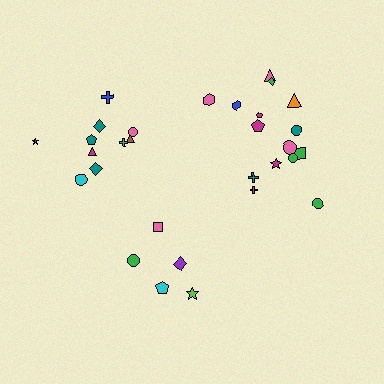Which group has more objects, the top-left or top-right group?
The top-right group.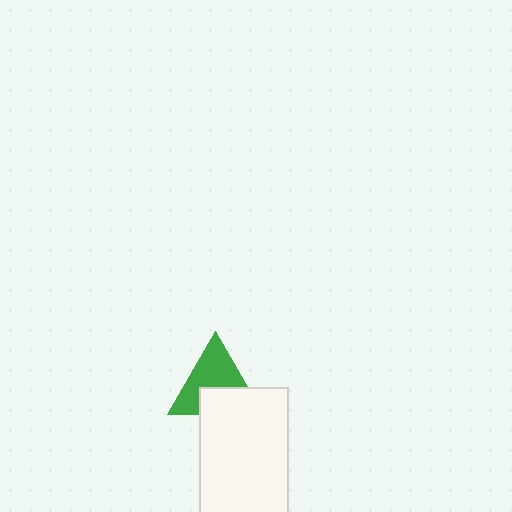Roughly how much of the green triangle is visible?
About half of it is visible (roughly 62%).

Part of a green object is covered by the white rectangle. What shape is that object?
It is a triangle.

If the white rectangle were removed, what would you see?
You would see the complete green triangle.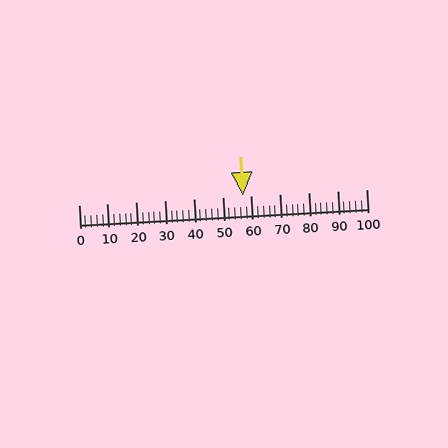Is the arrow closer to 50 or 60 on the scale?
The arrow is closer to 60.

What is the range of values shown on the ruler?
The ruler shows values from 0 to 100.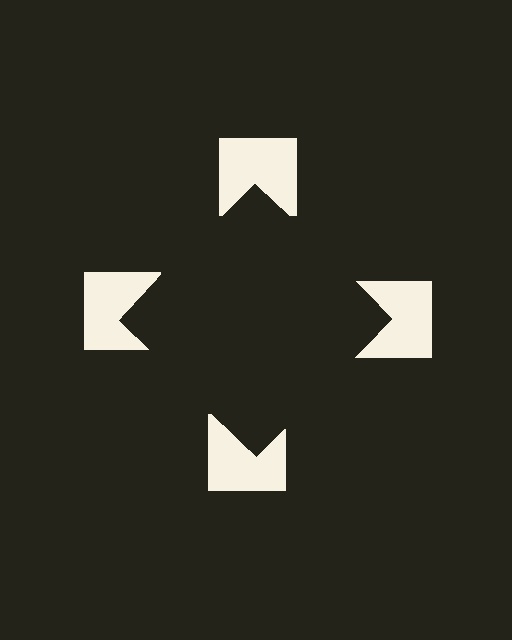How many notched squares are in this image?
There are 4 — one at each vertex of the illusory square.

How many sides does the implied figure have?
4 sides.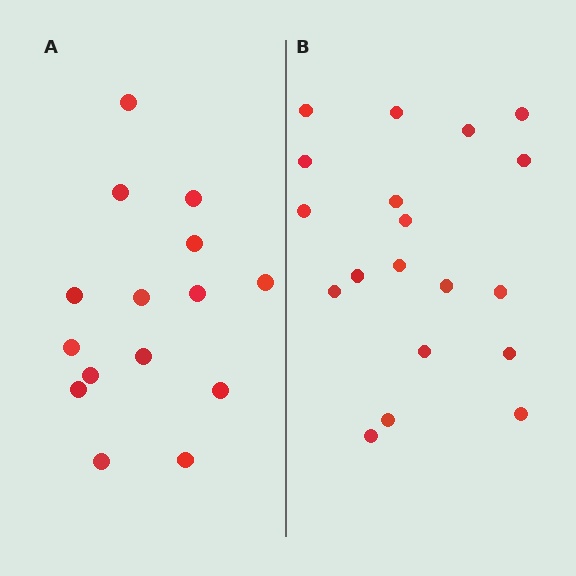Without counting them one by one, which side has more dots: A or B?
Region B (the right region) has more dots.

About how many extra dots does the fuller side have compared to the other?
Region B has about 4 more dots than region A.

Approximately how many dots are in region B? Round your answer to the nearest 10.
About 20 dots. (The exact count is 19, which rounds to 20.)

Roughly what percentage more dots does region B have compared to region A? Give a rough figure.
About 25% more.